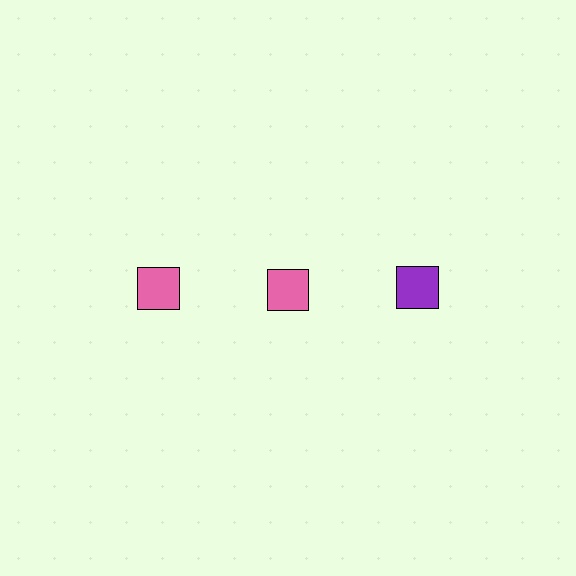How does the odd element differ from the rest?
It has a different color: purple instead of pink.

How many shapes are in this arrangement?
There are 3 shapes arranged in a grid pattern.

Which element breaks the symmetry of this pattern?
The purple square in the top row, center column breaks the symmetry. All other shapes are pink squares.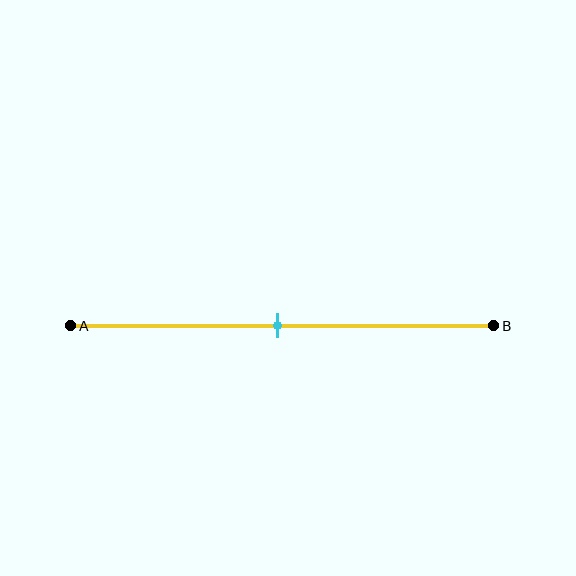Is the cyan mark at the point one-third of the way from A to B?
No, the mark is at about 50% from A, not at the 33% one-third point.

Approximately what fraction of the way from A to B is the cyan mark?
The cyan mark is approximately 50% of the way from A to B.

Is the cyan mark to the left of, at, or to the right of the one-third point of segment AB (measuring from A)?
The cyan mark is to the right of the one-third point of segment AB.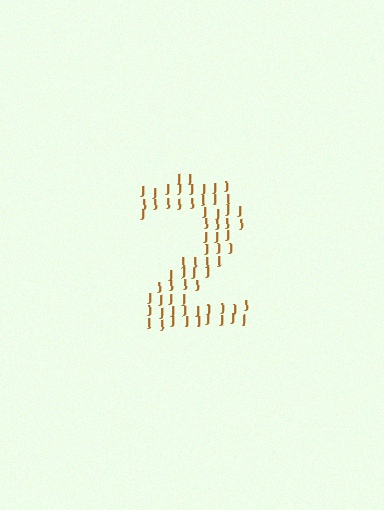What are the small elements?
The small elements are letter J's.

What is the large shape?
The large shape is the digit 2.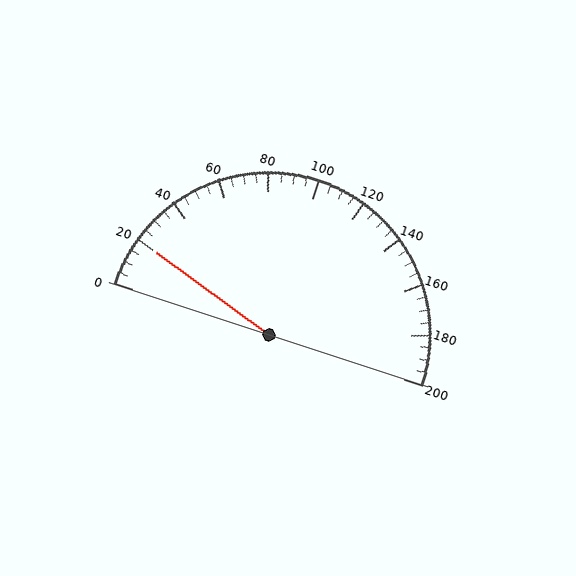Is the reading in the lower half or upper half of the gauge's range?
The reading is in the lower half of the range (0 to 200).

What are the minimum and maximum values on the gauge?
The gauge ranges from 0 to 200.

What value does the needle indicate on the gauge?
The needle indicates approximately 20.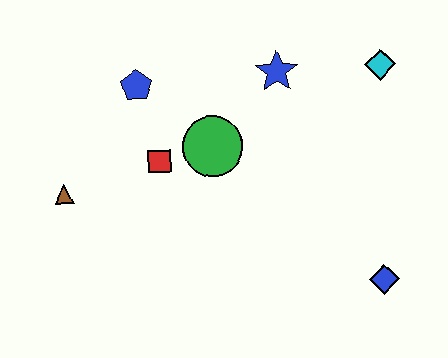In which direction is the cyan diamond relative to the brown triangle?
The cyan diamond is to the right of the brown triangle.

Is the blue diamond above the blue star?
No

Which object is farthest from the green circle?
The blue diamond is farthest from the green circle.